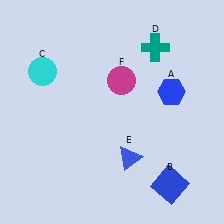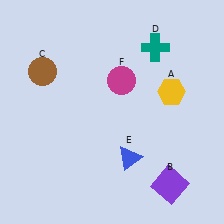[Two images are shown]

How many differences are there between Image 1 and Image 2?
There are 3 differences between the two images.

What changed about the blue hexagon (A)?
In Image 1, A is blue. In Image 2, it changed to yellow.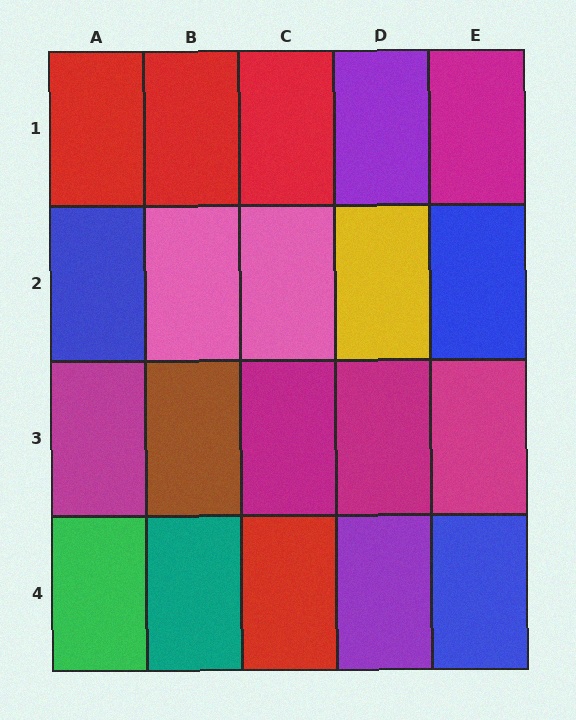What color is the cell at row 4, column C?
Red.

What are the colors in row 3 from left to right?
Magenta, brown, magenta, magenta, magenta.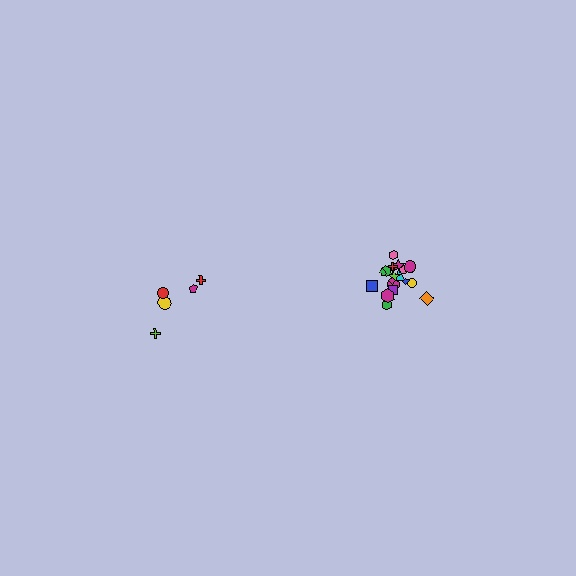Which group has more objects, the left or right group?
The right group.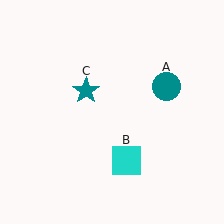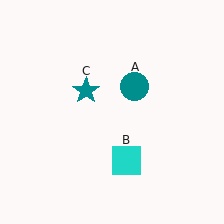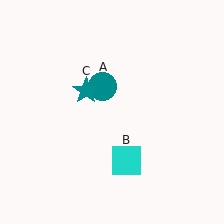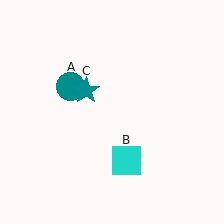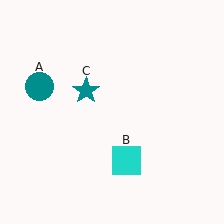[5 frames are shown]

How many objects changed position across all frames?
1 object changed position: teal circle (object A).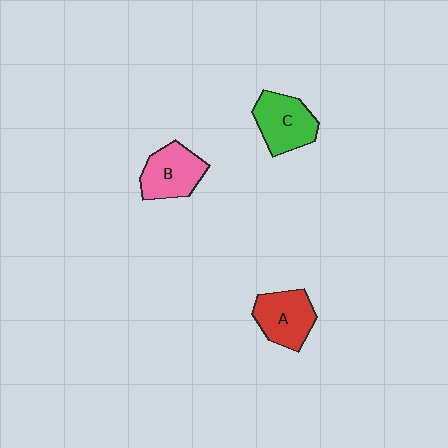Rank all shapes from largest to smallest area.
From largest to smallest: C (green), B (pink), A (red).